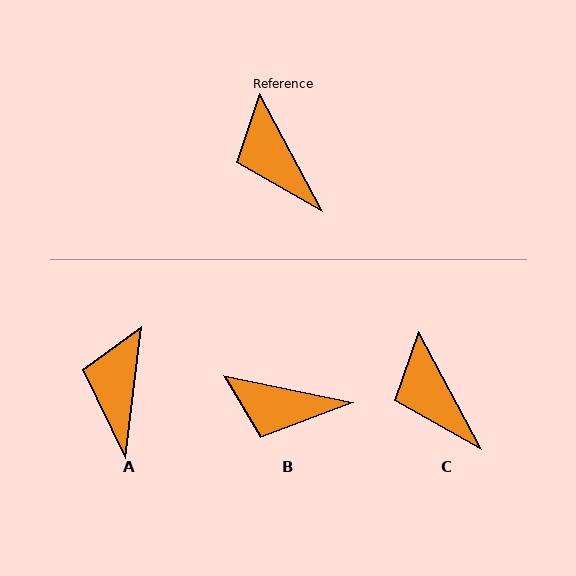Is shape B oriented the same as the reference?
No, it is off by about 50 degrees.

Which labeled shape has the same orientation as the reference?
C.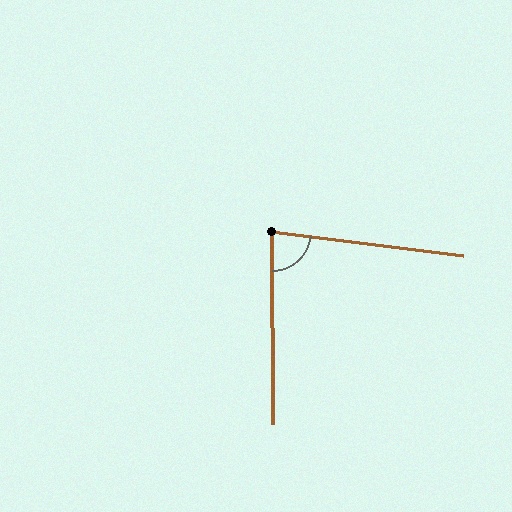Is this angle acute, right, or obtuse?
It is acute.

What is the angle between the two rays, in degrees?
Approximately 83 degrees.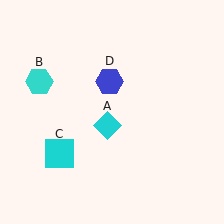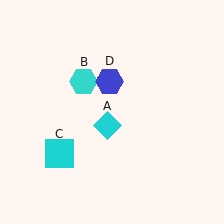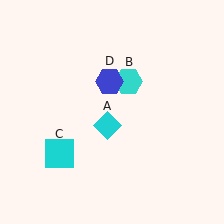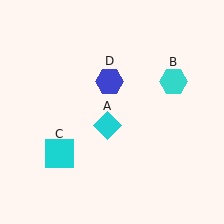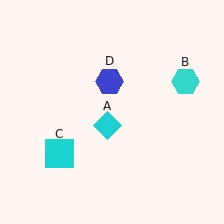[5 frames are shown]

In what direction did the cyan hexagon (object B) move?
The cyan hexagon (object B) moved right.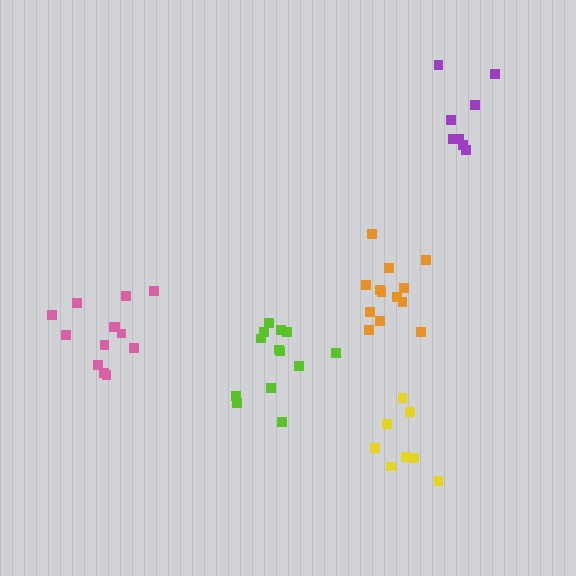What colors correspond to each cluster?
The clusters are colored: yellow, orange, lime, purple, pink.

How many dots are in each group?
Group 1: 8 dots, Group 2: 13 dots, Group 3: 13 dots, Group 4: 8 dots, Group 5: 13 dots (55 total).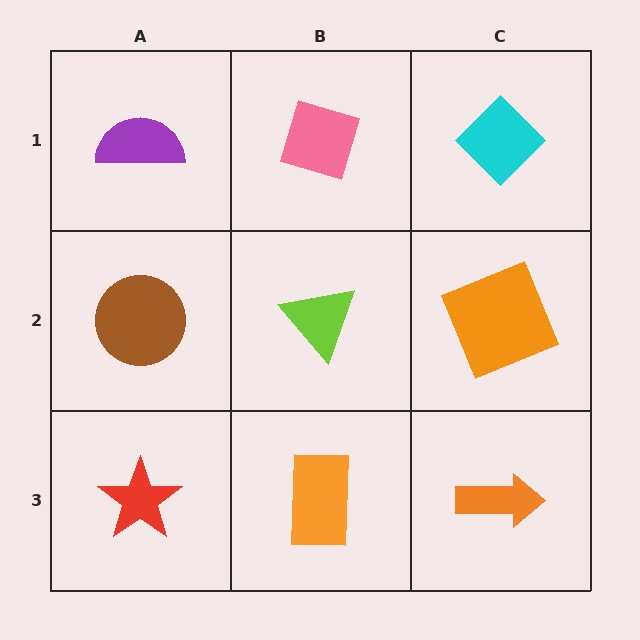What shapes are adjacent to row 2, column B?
A pink diamond (row 1, column B), an orange rectangle (row 3, column B), a brown circle (row 2, column A), an orange square (row 2, column C).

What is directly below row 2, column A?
A red star.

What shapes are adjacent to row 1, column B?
A lime triangle (row 2, column B), a purple semicircle (row 1, column A), a cyan diamond (row 1, column C).